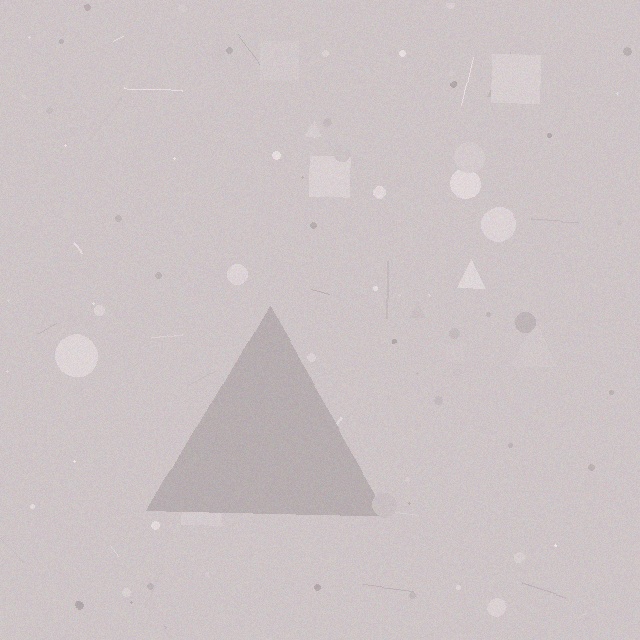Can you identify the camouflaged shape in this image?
The camouflaged shape is a triangle.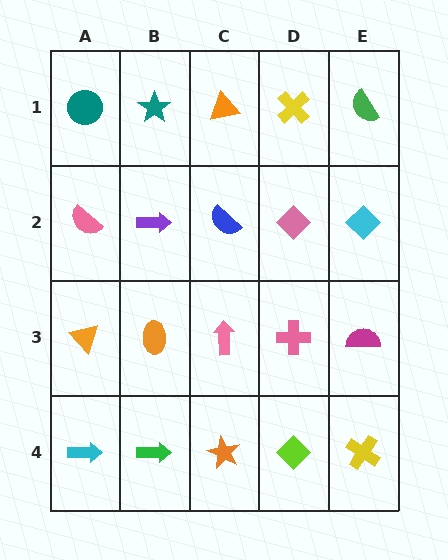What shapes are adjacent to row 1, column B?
A purple arrow (row 2, column B), a teal circle (row 1, column A), an orange triangle (row 1, column C).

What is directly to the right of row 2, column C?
A pink diamond.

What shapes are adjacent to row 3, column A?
A pink semicircle (row 2, column A), a cyan arrow (row 4, column A), an orange ellipse (row 3, column B).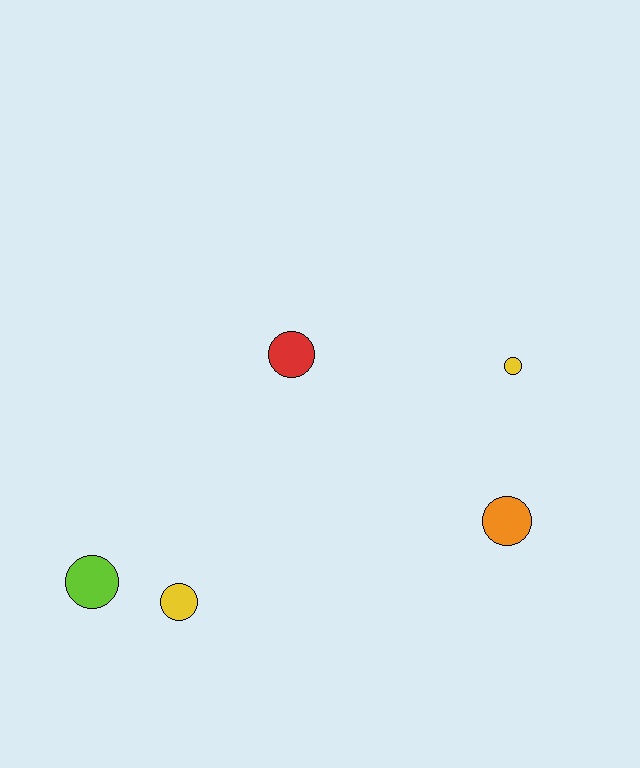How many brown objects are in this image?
There are no brown objects.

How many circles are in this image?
There are 5 circles.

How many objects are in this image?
There are 5 objects.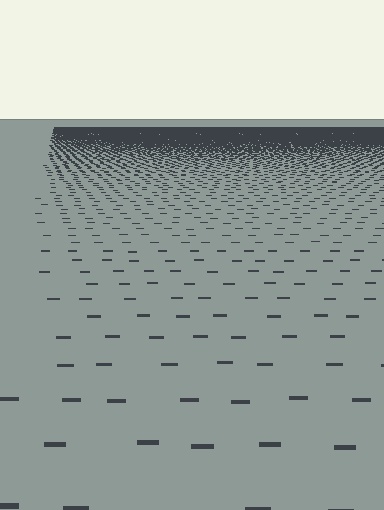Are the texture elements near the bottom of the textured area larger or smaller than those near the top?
Larger. Near the bottom, elements are closer to the viewer and appear at a bigger on-screen size.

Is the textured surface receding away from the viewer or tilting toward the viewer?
The surface is receding away from the viewer. Texture elements get smaller and denser toward the top.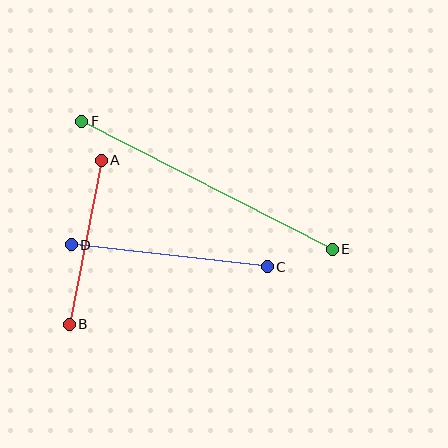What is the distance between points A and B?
The distance is approximately 167 pixels.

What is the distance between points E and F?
The distance is approximately 281 pixels.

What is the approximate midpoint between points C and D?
The midpoint is at approximately (169, 256) pixels.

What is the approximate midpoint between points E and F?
The midpoint is at approximately (207, 185) pixels.